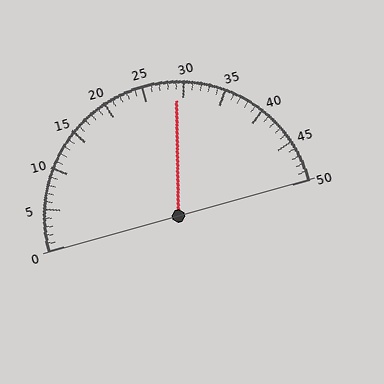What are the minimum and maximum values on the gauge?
The gauge ranges from 0 to 50.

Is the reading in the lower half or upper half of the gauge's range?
The reading is in the upper half of the range (0 to 50).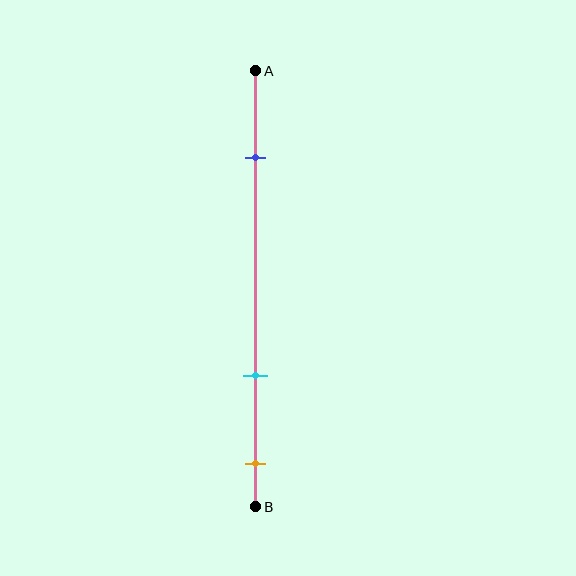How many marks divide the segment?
There are 3 marks dividing the segment.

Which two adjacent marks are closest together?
The cyan and orange marks are the closest adjacent pair.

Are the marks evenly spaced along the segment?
No, the marks are not evenly spaced.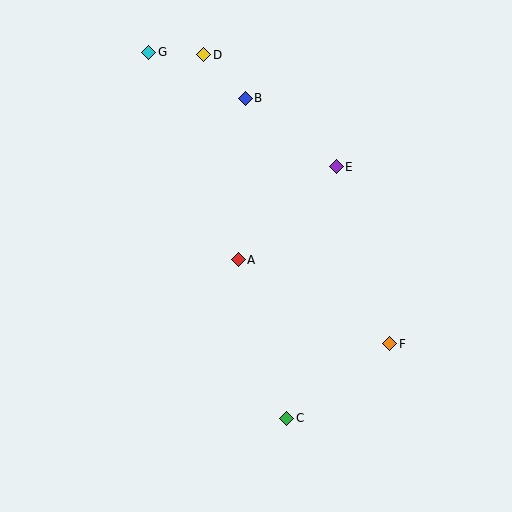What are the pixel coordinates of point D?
Point D is at (204, 55).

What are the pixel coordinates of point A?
Point A is at (238, 260).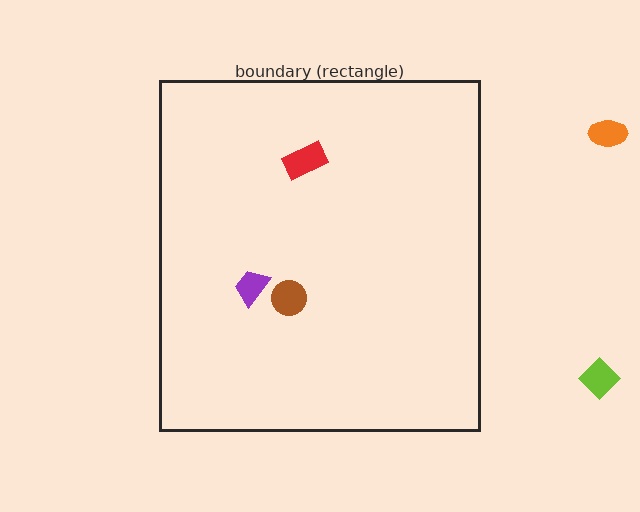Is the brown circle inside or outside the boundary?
Inside.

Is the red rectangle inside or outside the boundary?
Inside.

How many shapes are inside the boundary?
3 inside, 2 outside.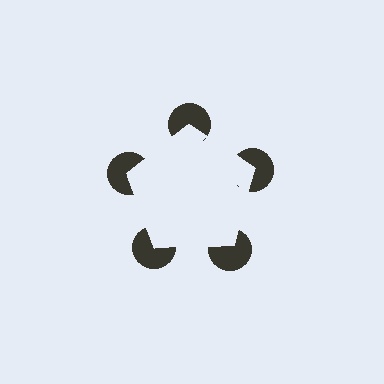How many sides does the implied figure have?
5 sides.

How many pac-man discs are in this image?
There are 5 — one at each vertex of the illusory pentagon.